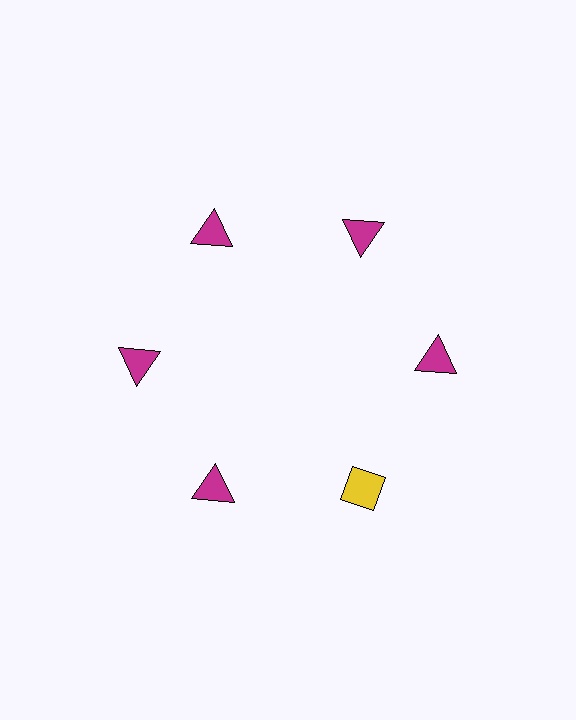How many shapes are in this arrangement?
There are 6 shapes arranged in a ring pattern.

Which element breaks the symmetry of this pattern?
The yellow diamond at roughly the 5 o'clock position breaks the symmetry. All other shapes are magenta triangles.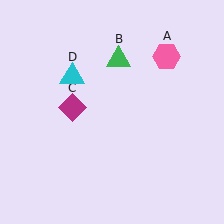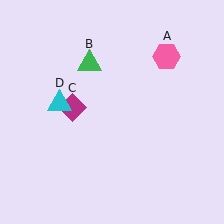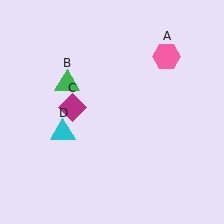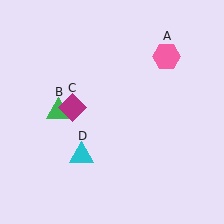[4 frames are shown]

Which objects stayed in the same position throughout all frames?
Pink hexagon (object A) and magenta diamond (object C) remained stationary.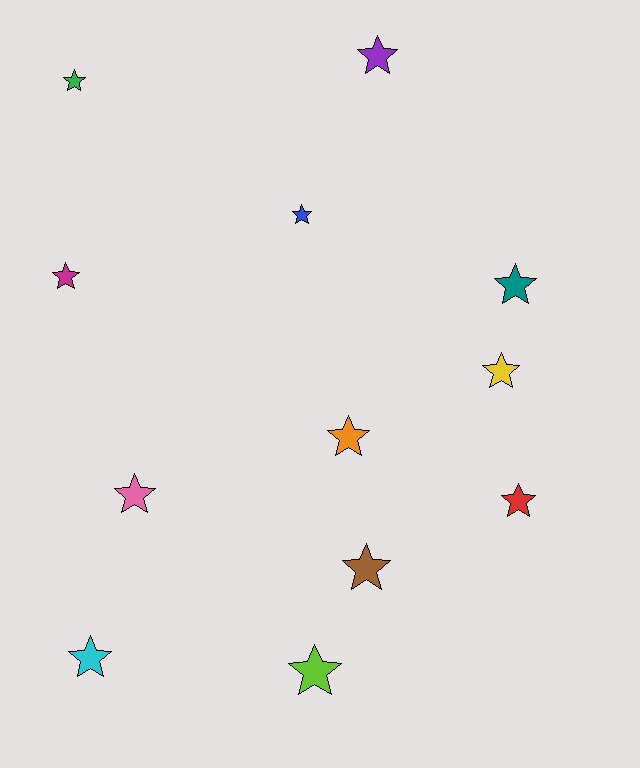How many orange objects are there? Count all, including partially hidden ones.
There is 1 orange object.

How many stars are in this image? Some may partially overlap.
There are 12 stars.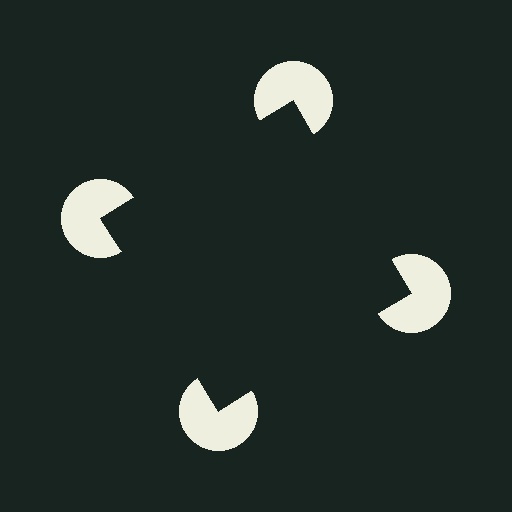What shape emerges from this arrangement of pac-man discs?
An illusory square — its edges are inferred from the aligned wedge cuts in the pac-man discs, not physically drawn.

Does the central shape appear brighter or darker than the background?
It typically appears slightly darker than the background, even though no actual brightness change is drawn.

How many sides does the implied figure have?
4 sides.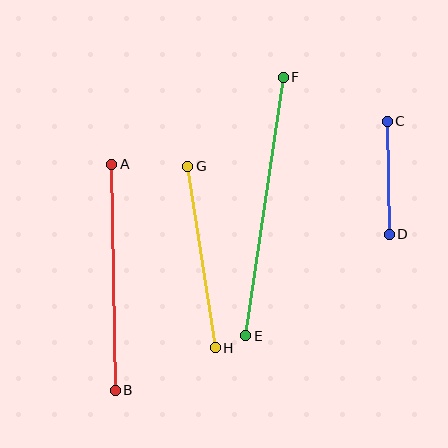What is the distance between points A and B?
The distance is approximately 226 pixels.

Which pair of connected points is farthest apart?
Points E and F are farthest apart.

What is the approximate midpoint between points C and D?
The midpoint is at approximately (388, 178) pixels.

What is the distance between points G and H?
The distance is approximately 183 pixels.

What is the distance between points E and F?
The distance is approximately 261 pixels.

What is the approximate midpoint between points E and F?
The midpoint is at approximately (265, 207) pixels.